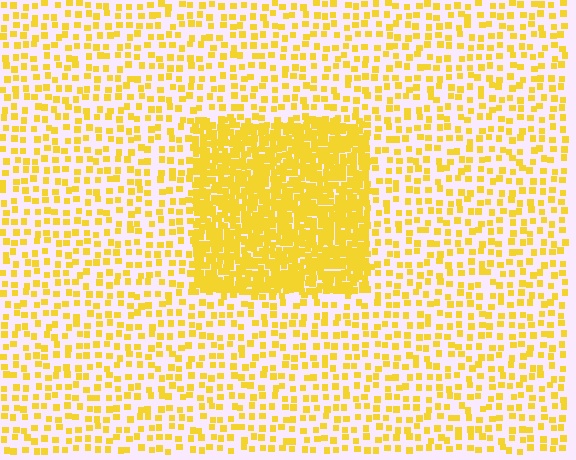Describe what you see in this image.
The image contains small yellow elements arranged at two different densities. A rectangle-shaped region is visible where the elements are more densely packed than the surrounding area.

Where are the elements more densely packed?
The elements are more densely packed inside the rectangle boundary.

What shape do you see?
I see a rectangle.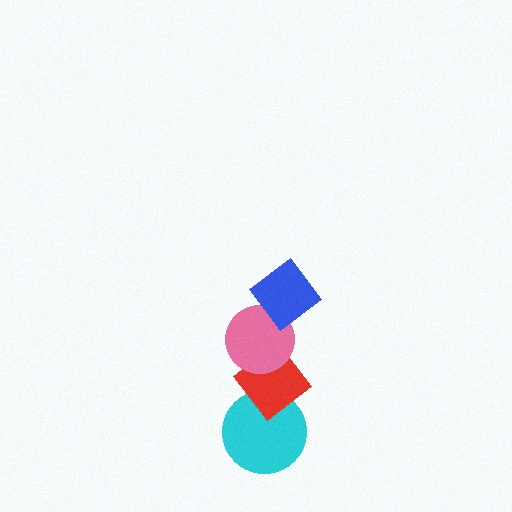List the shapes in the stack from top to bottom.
From top to bottom: the blue diamond, the pink circle, the red diamond, the cyan circle.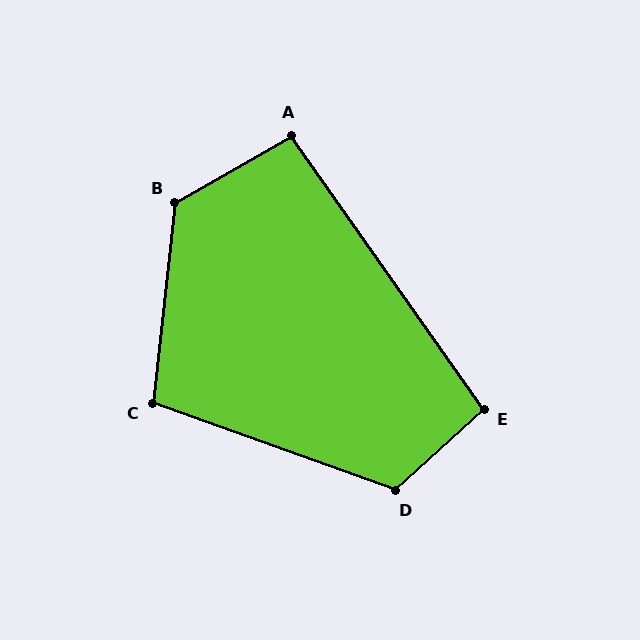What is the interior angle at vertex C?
Approximately 104 degrees (obtuse).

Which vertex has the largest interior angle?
B, at approximately 126 degrees.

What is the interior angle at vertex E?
Approximately 98 degrees (obtuse).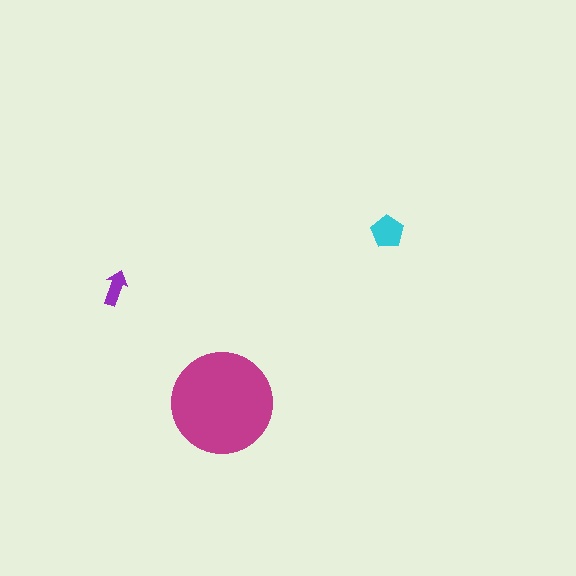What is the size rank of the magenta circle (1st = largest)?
1st.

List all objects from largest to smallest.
The magenta circle, the cyan pentagon, the purple arrow.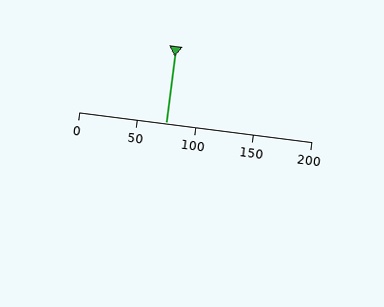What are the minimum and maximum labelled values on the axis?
The axis runs from 0 to 200.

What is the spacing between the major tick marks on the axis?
The major ticks are spaced 50 apart.